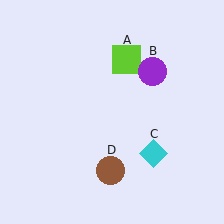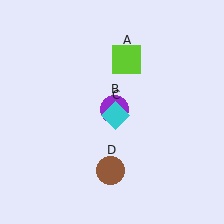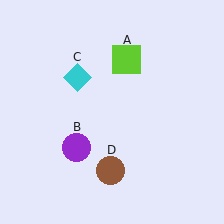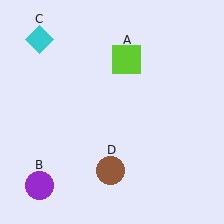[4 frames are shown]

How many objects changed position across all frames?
2 objects changed position: purple circle (object B), cyan diamond (object C).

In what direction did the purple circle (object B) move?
The purple circle (object B) moved down and to the left.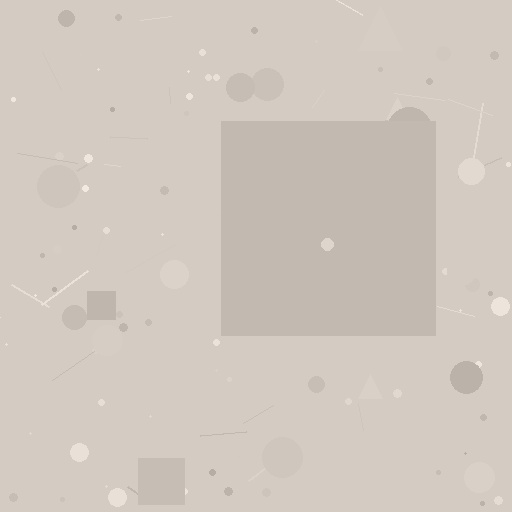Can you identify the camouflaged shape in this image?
The camouflaged shape is a square.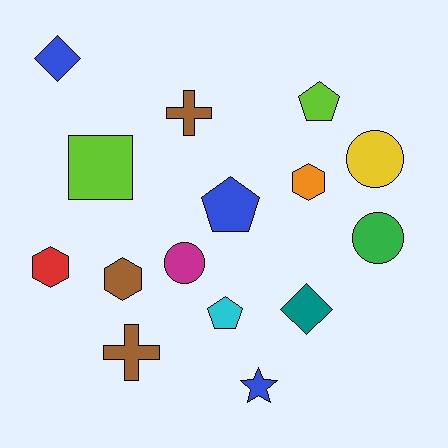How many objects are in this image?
There are 15 objects.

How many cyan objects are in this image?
There is 1 cyan object.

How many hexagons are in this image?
There are 3 hexagons.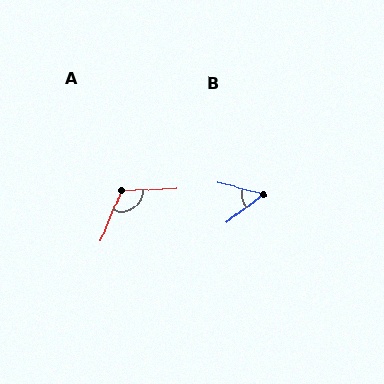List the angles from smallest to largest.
B (51°), A (114°).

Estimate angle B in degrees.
Approximately 51 degrees.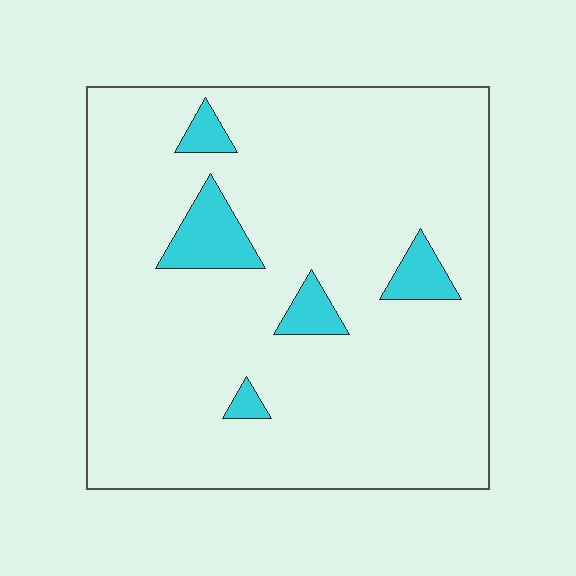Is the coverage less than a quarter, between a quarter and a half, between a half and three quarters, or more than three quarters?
Less than a quarter.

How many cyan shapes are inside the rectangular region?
5.